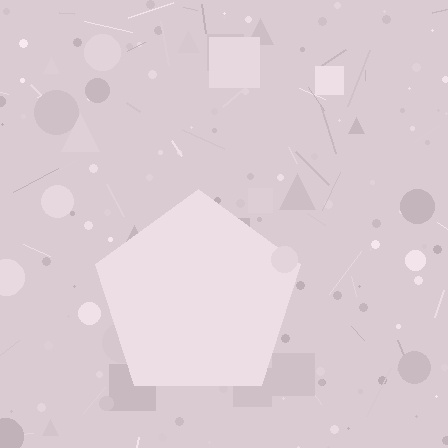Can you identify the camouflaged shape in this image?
The camouflaged shape is a pentagon.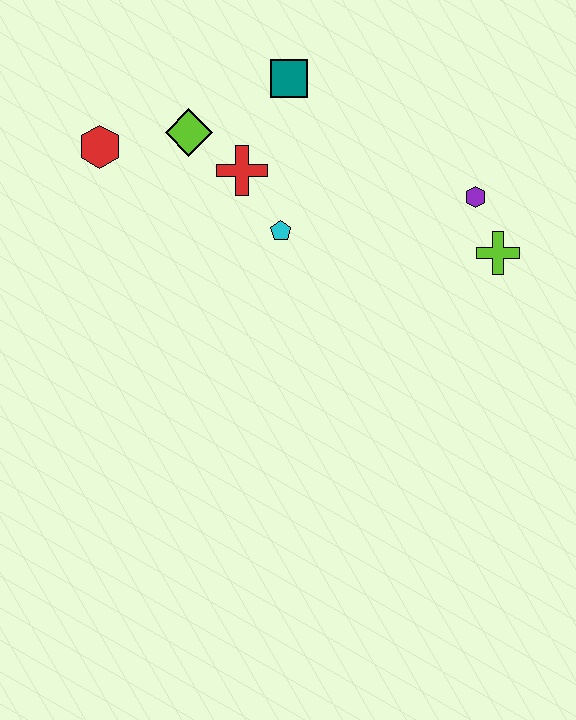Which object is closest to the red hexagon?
The lime diamond is closest to the red hexagon.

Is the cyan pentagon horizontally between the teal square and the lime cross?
No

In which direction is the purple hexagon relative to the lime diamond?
The purple hexagon is to the right of the lime diamond.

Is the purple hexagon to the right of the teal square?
Yes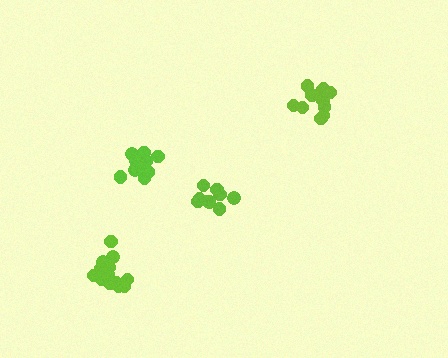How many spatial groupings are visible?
There are 4 spatial groupings.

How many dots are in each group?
Group 1: 14 dots, Group 2: 10 dots, Group 3: 12 dots, Group 4: 16 dots (52 total).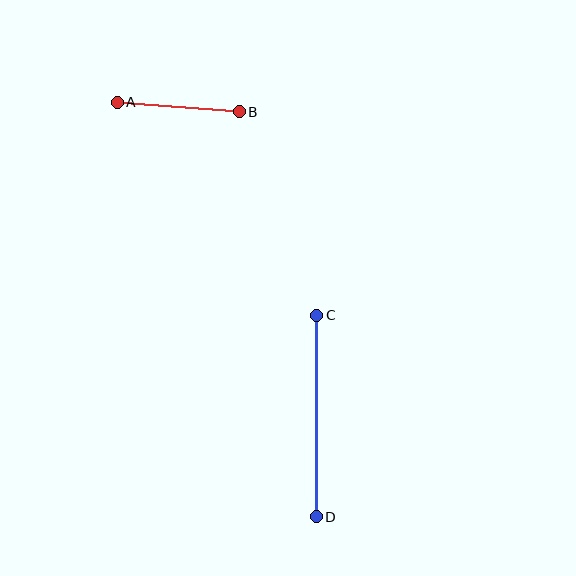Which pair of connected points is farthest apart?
Points C and D are farthest apart.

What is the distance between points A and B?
The distance is approximately 123 pixels.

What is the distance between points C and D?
The distance is approximately 202 pixels.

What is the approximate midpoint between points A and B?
The midpoint is at approximately (178, 107) pixels.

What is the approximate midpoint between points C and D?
The midpoint is at approximately (316, 416) pixels.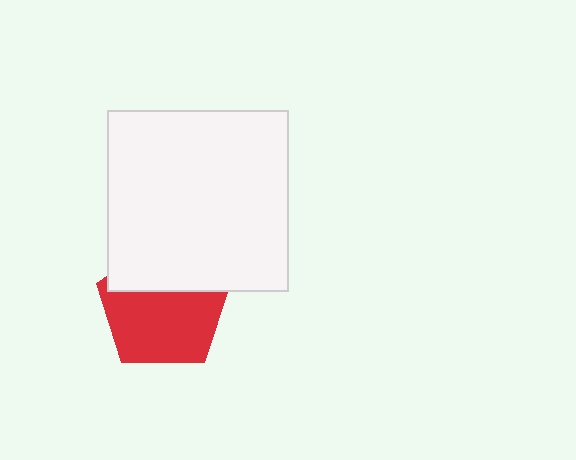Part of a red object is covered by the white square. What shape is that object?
It is a pentagon.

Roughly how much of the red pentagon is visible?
Most of it is visible (roughly 65%).